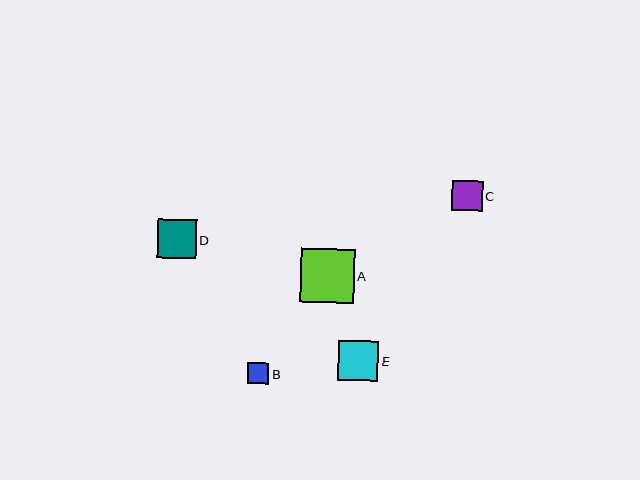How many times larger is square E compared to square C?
Square E is approximately 1.3 times the size of square C.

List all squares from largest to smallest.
From largest to smallest: A, E, D, C, B.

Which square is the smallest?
Square B is the smallest with a size of approximately 21 pixels.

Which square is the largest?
Square A is the largest with a size of approximately 54 pixels.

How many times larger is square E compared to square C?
Square E is approximately 1.3 times the size of square C.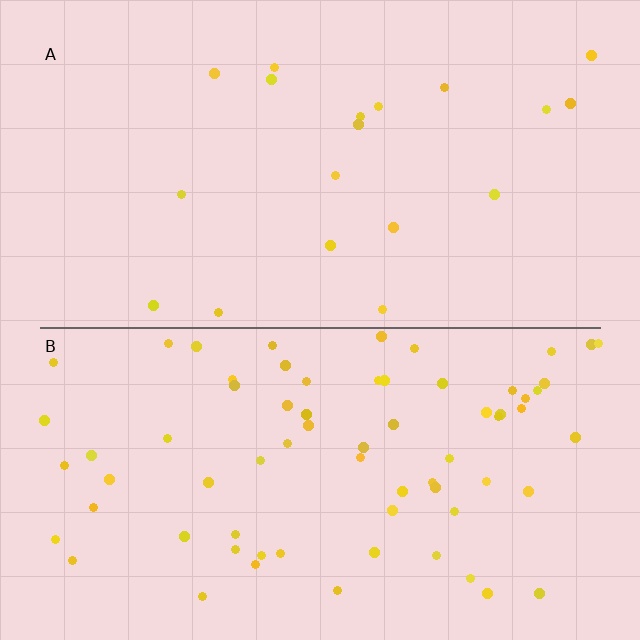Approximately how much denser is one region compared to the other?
Approximately 3.7× — region B over region A.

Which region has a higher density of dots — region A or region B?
B (the bottom).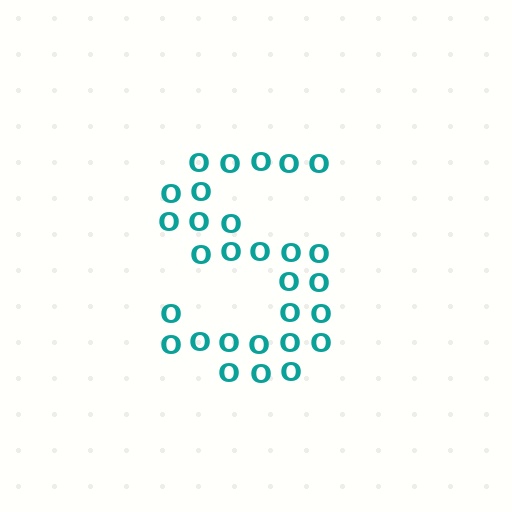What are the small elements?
The small elements are letter O's.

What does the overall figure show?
The overall figure shows the letter S.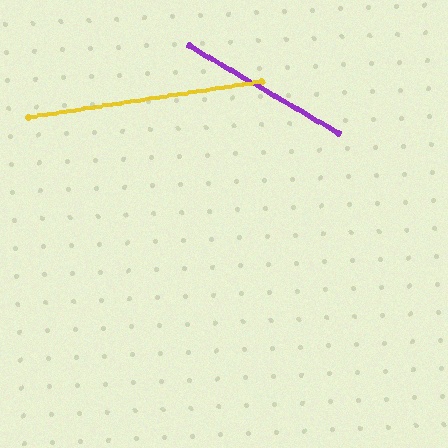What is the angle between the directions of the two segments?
Approximately 39 degrees.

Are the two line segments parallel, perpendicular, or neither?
Neither parallel nor perpendicular — they differ by about 39°.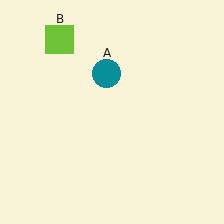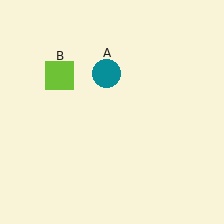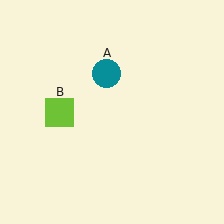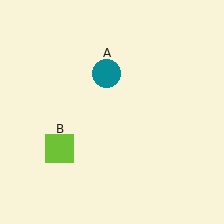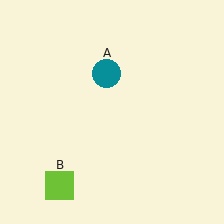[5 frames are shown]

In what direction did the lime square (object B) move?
The lime square (object B) moved down.